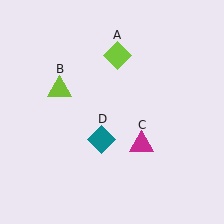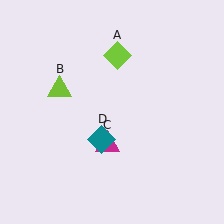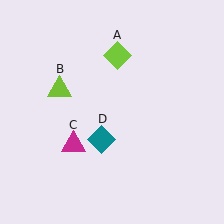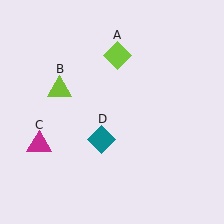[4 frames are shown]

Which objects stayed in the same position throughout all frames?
Lime diamond (object A) and lime triangle (object B) and teal diamond (object D) remained stationary.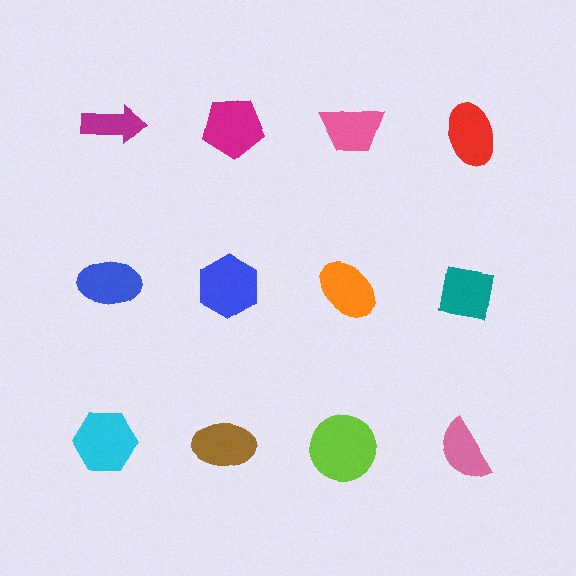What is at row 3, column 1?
A cyan hexagon.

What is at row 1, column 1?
A magenta arrow.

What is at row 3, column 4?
A pink semicircle.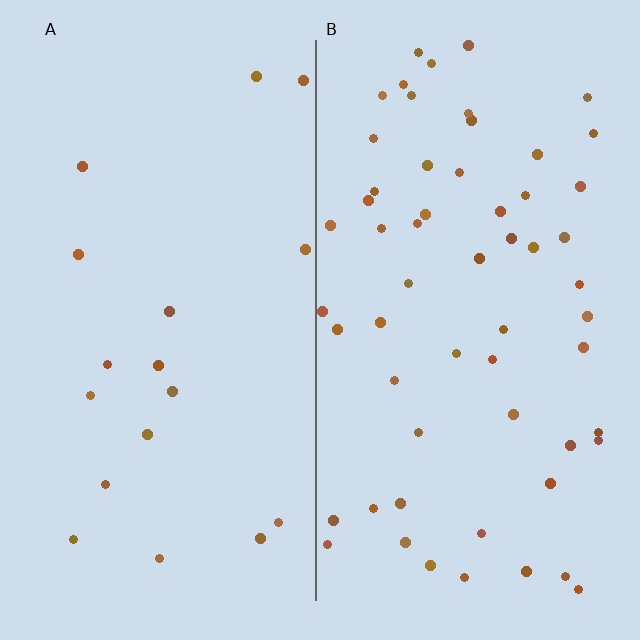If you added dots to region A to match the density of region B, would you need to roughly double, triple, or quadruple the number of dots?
Approximately triple.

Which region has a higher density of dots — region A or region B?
B (the right).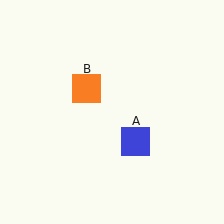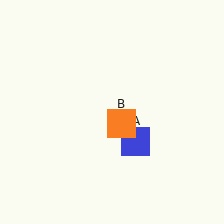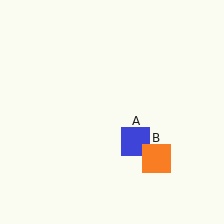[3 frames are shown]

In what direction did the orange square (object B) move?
The orange square (object B) moved down and to the right.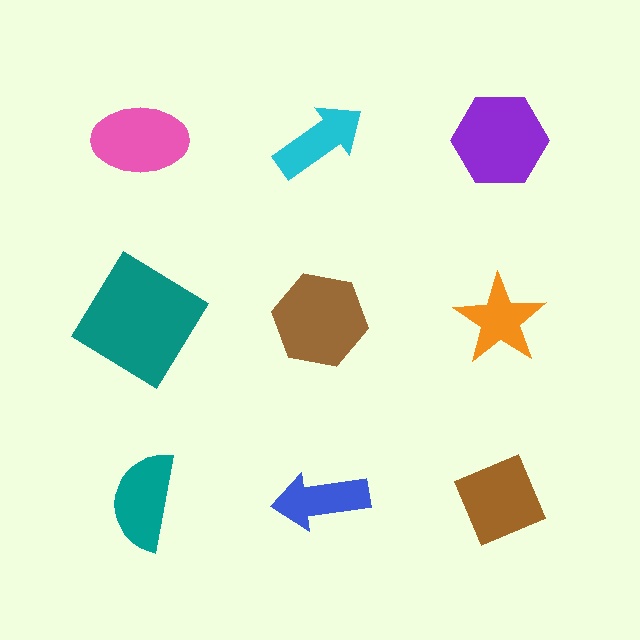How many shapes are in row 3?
3 shapes.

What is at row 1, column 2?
A cyan arrow.